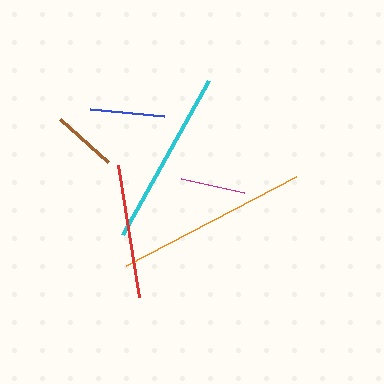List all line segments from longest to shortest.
From longest to shortest: orange, cyan, red, blue, magenta, brown.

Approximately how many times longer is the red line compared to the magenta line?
The red line is approximately 2.1 times the length of the magenta line.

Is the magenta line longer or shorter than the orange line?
The orange line is longer than the magenta line.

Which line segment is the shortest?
The brown line is the shortest at approximately 64 pixels.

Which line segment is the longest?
The orange line is the longest at approximately 192 pixels.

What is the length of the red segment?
The red segment is approximately 134 pixels long.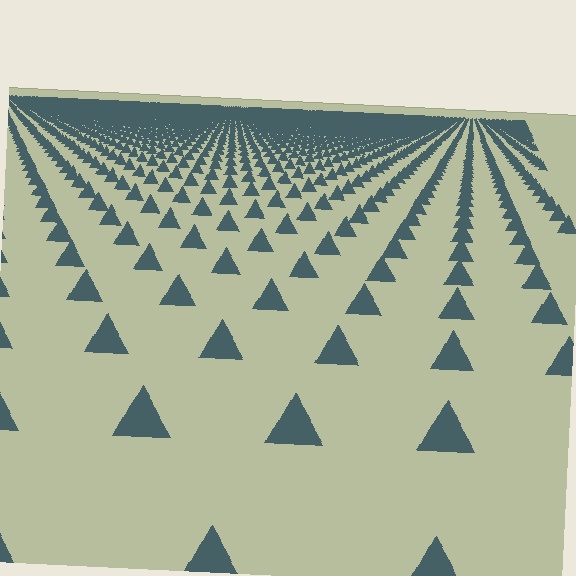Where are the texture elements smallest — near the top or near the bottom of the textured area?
Near the top.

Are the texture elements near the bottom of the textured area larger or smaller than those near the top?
Larger. Near the bottom, elements are closer to the viewer and appear at a bigger on-screen size.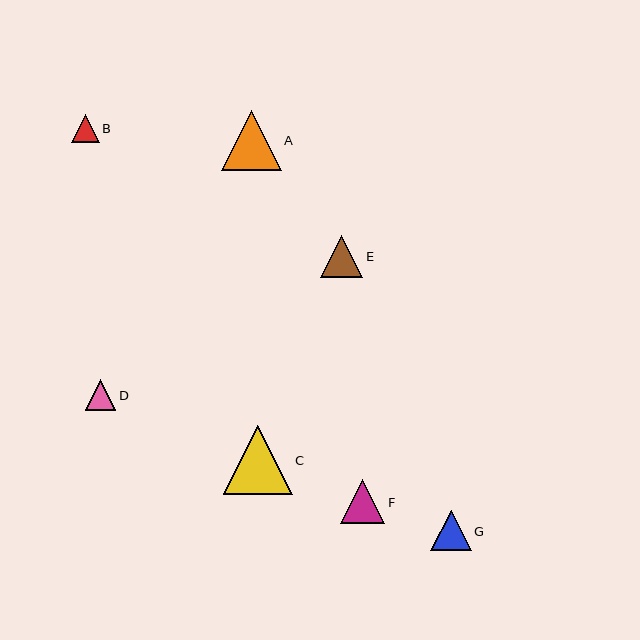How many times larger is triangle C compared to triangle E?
Triangle C is approximately 1.6 times the size of triangle E.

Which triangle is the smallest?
Triangle B is the smallest with a size of approximately 28 pixels.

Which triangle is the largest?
Triangle C is the largest with a size of approximately 69 pixels.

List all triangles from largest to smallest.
From largest to smallest: C, A, F, E, G, D, B.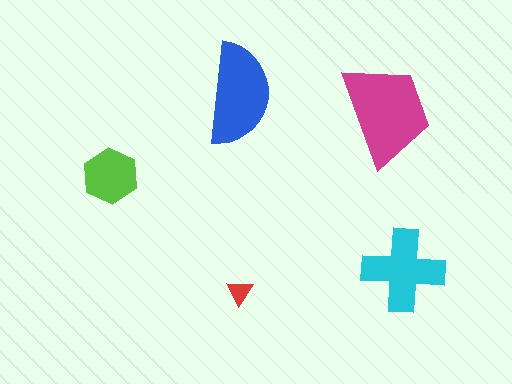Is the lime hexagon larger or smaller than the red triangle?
Larger.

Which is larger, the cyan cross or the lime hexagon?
The cyan cross.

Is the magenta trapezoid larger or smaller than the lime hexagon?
Larger.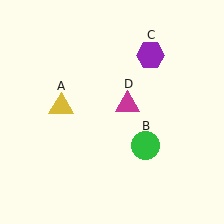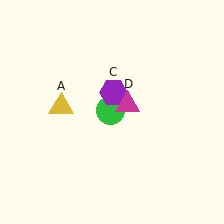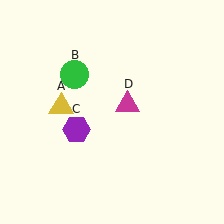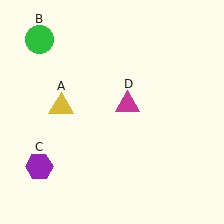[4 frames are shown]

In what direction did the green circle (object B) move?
The green circle (object B) moved up and to the left.